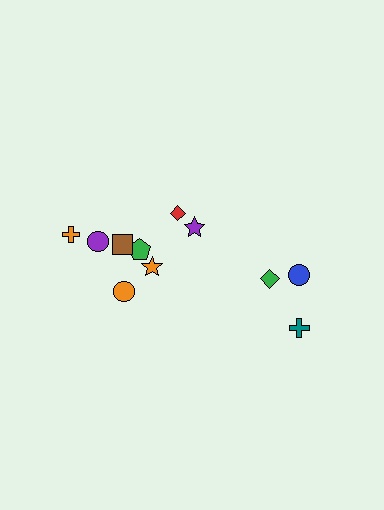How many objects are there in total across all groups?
There are 11 objects.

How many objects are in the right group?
There are 3 objects.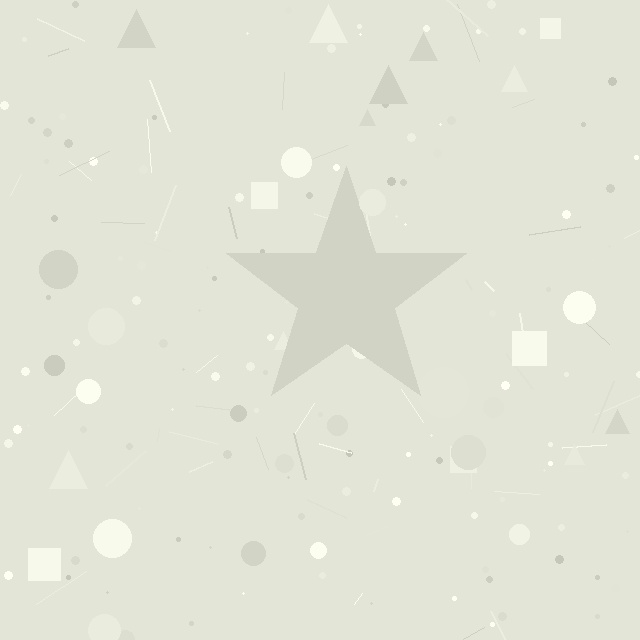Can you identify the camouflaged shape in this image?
The camouflaged shape is a star.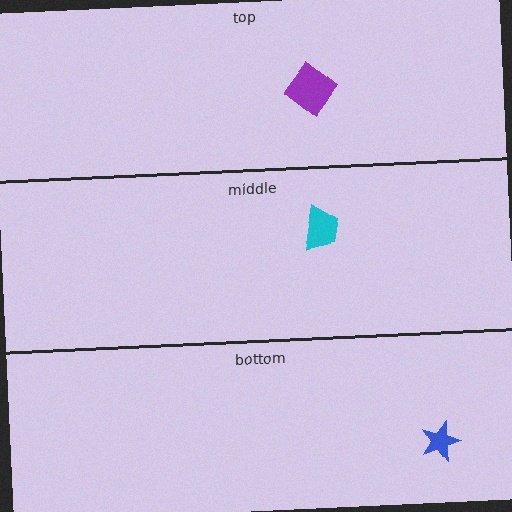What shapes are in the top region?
The purple diamond.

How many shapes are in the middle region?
1.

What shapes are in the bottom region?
The blue star.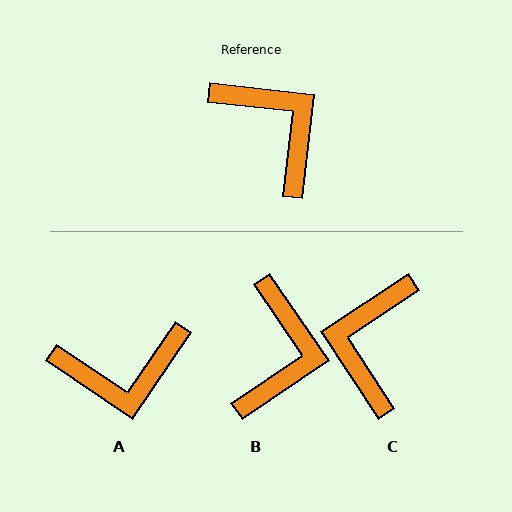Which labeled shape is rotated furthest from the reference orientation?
C, about 130 degrees away.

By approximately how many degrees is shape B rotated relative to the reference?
Approximately 49 degrees clockwise.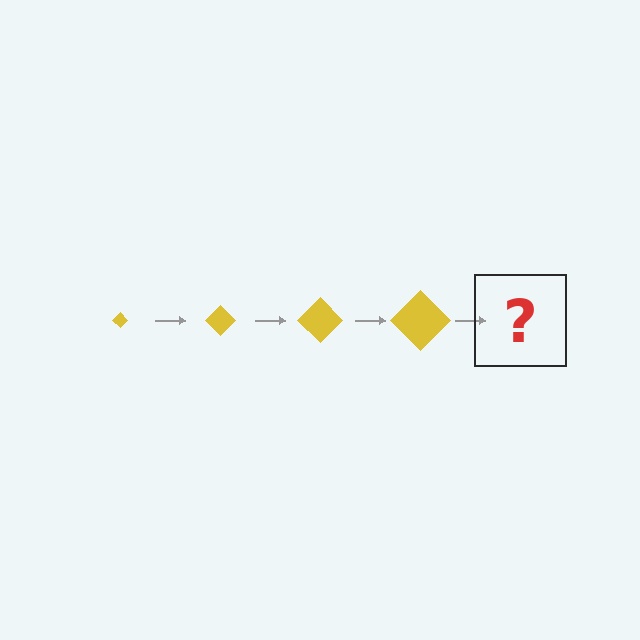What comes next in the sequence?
The next element should be a yellow diamond, larger than the previous one.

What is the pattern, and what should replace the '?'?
The pattern is that the diamond gets progressively larger each step. The '?' should be a yellow diamond, larger than the previous one.